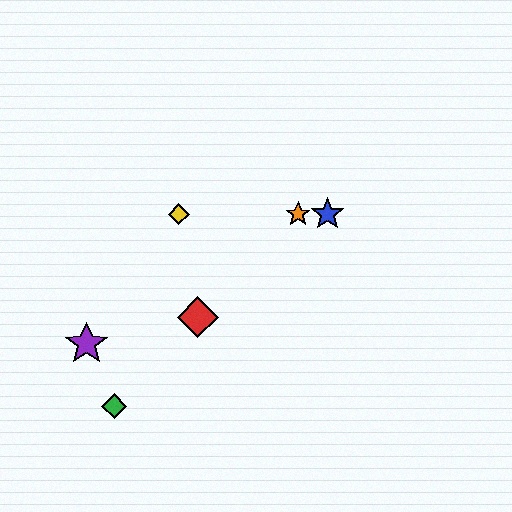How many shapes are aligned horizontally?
3 shapes (the blue star, the yellow diamond, the orange star) are aligned horizontally.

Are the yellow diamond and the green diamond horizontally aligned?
No, the yellow diamond is at y≈214 and the green diamond is at y≈406.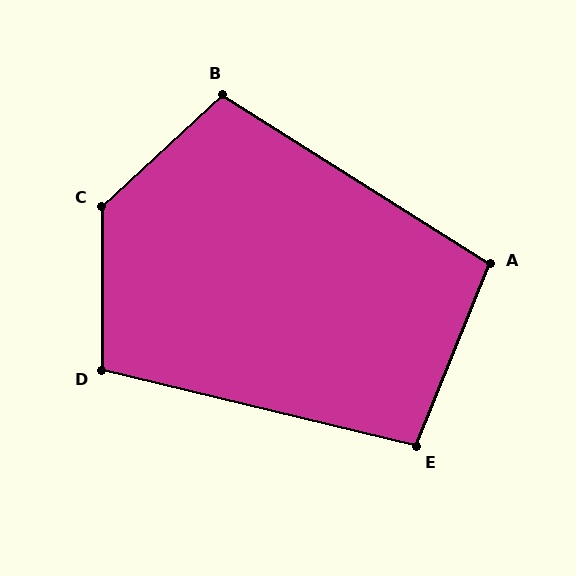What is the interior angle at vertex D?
Approximately 104 degrees (obtuse).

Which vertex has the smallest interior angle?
E, at approximately 99 degrees.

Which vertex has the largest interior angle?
C, at approximately 132 degrees.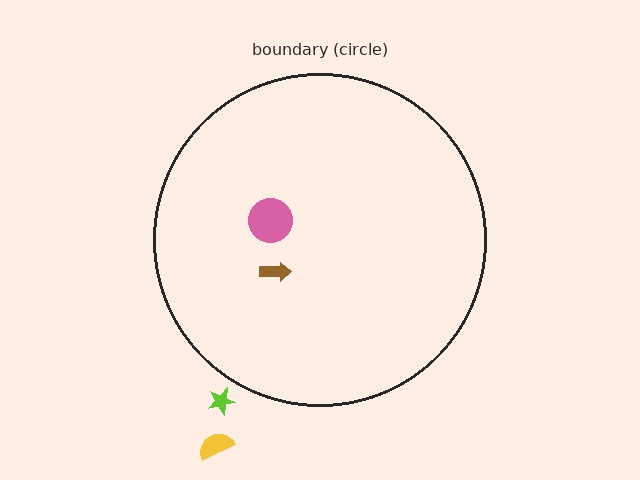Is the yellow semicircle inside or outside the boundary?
Outside.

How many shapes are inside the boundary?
2 inside, 2 outside.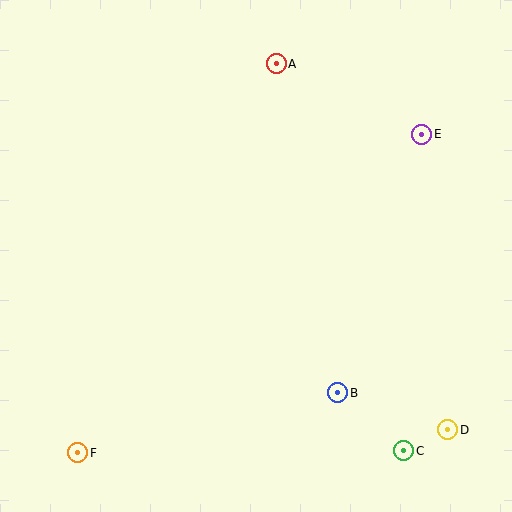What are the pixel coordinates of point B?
Point B is at (338, 393).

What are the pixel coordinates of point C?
Point C is at (404, 451).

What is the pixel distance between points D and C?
The distance between D and C is 49 pixels.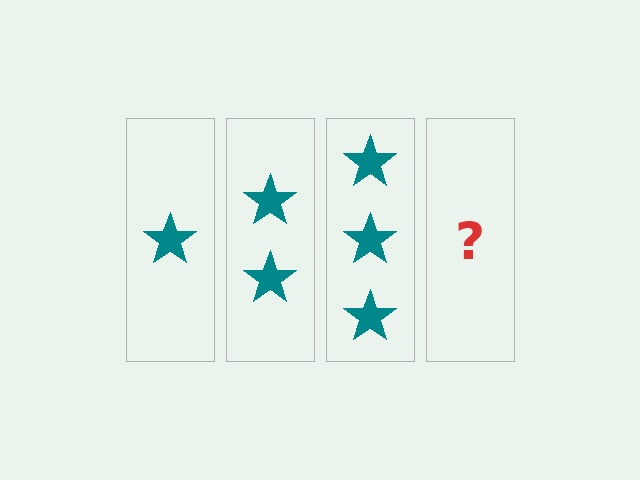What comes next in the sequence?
The next element should be 4 stars.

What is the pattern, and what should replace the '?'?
The pattern is that each step adds one more star. The '?' should be 4 stars.